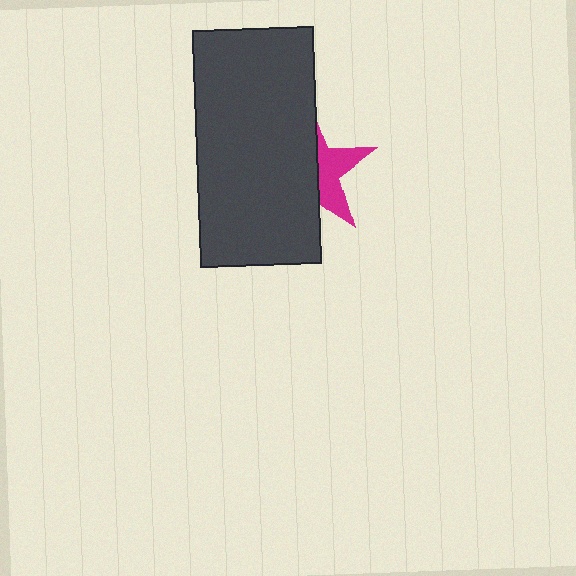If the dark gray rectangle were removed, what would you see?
You would see the complete magenta star.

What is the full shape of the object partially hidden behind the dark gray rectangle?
The partially hidden object is a magenta star.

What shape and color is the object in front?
The object in front is a dark gray rectangle.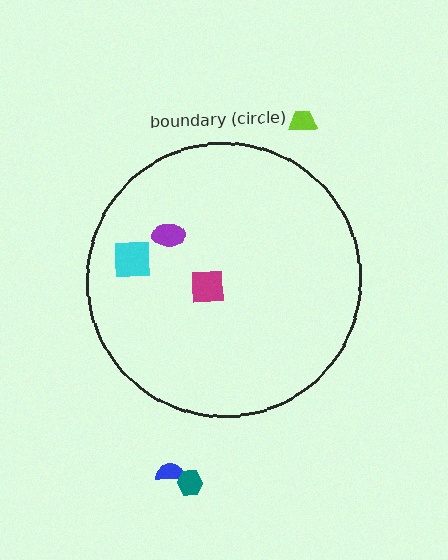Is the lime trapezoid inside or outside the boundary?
Outside.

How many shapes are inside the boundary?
3 inside, 3 outside.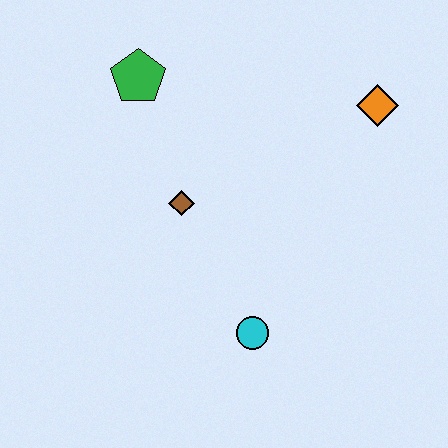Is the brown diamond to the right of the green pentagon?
Yes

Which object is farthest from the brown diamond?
The orange diamond is farthest from the brown diamond.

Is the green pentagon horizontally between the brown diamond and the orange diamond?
No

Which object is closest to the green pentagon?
The brown diamond is closest to the green pentagon.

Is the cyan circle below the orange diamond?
Yes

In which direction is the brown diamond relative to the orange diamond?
The brown diamond is to the left of the orange diamond.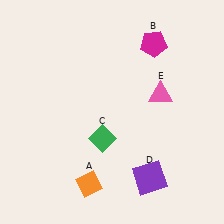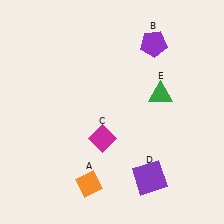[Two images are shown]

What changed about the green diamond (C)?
In Image 1, C is green. In Image 2, it changed to magenta.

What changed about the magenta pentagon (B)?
In Image 1, B is magenta. In Image 2, it changed to purple.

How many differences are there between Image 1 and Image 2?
There are 3 differences between the two images.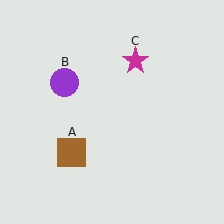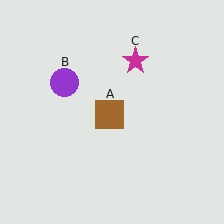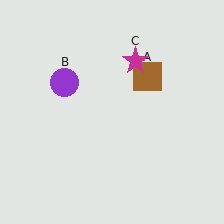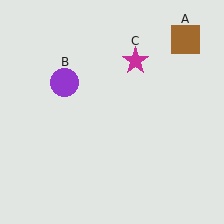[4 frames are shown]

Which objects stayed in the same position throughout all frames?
Purple circle (object B) and magenta star (object C) remained stationary.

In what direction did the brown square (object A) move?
The brown square (object A) moved up and to the right.